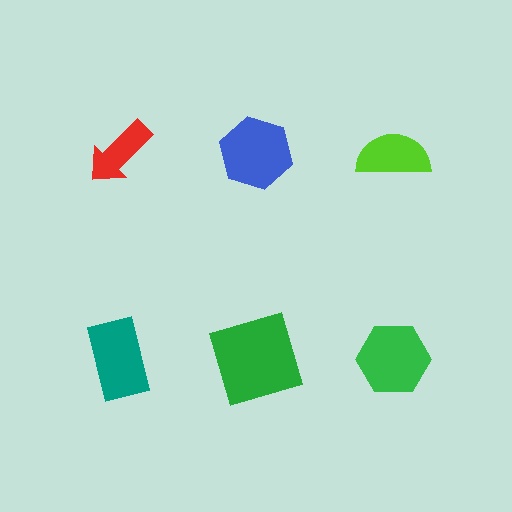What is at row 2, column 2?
A green square.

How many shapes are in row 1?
3 shapes.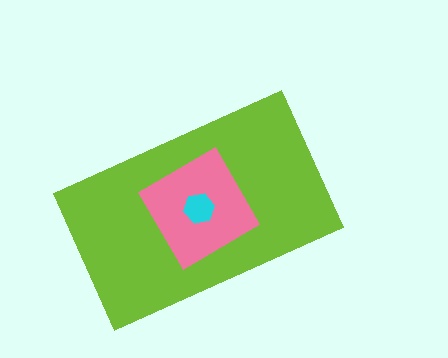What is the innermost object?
The cyan hexagon.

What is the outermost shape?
The lime rectangle.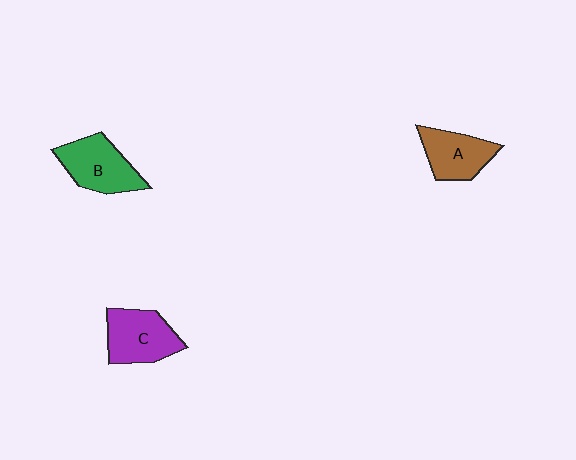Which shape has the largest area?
Shape B (green).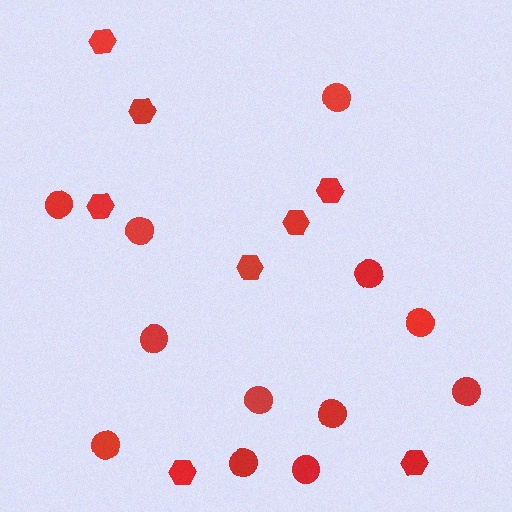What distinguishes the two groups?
There are 2 groups: one group of hexagons (8) and one group of circles (12).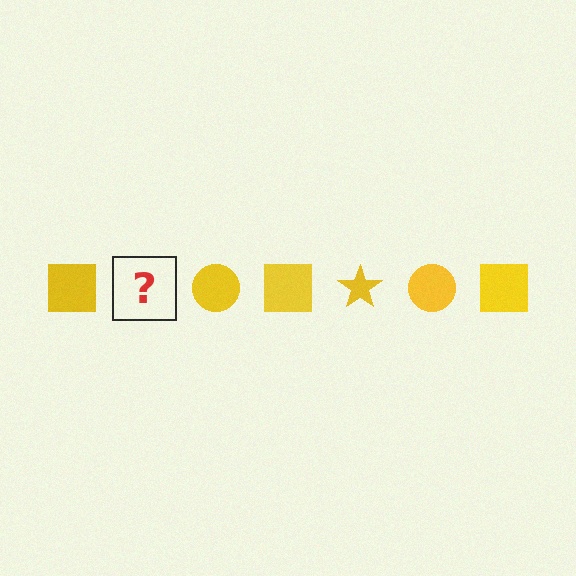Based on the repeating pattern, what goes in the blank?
The blank should be a yellow star.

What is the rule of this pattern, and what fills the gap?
The rule is that the pattern cycles through square, star, circle shapes in yellow. The gap should be filled with a yellow star.